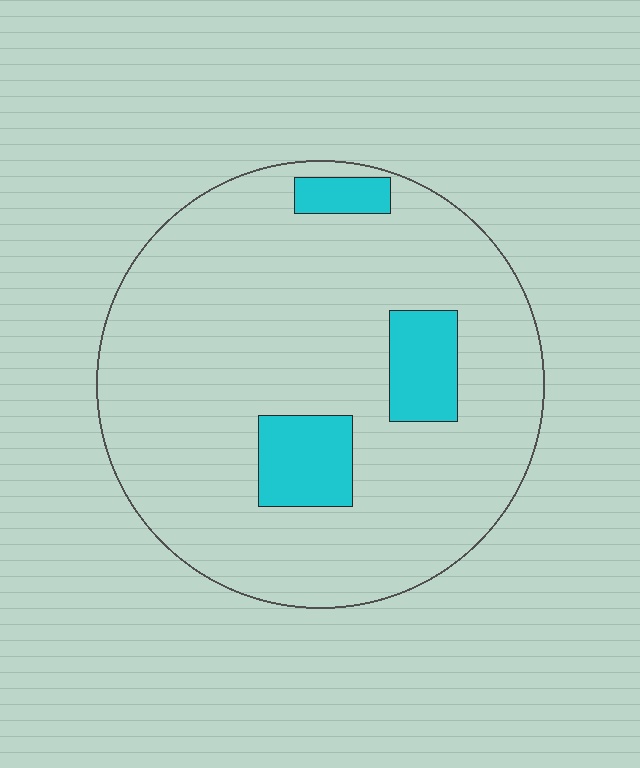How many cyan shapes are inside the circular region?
3.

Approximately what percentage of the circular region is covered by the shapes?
Approximately 15%.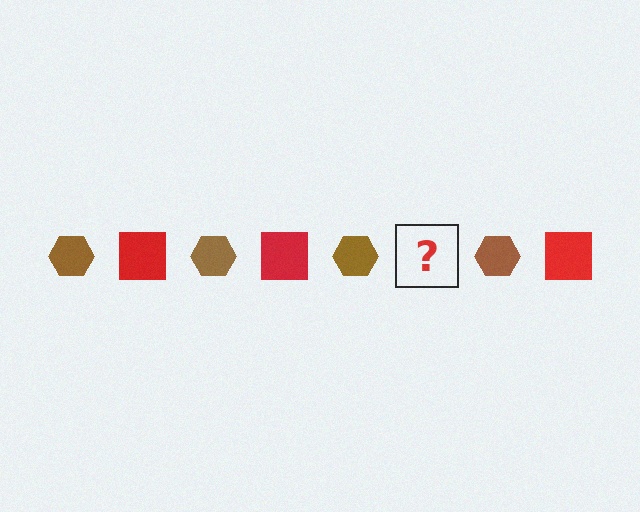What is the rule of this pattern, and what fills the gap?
The rule is that the pattern alternates between brown hexagon and red square. The gap should be filled with a red square.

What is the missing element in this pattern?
The missing element is a red square.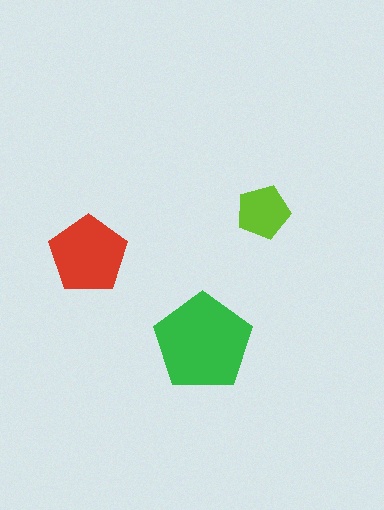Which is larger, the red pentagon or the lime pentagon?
The red one.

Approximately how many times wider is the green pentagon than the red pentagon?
About 1.5 times wider.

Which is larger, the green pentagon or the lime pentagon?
The green one.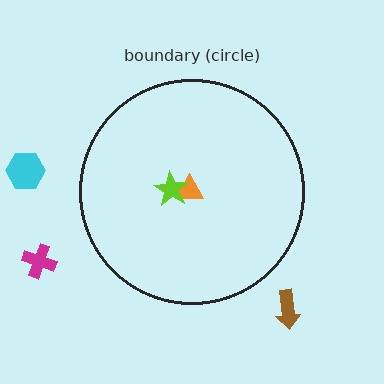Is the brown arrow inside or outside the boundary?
Outside.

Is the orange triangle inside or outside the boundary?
Inside.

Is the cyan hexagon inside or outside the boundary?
Outside.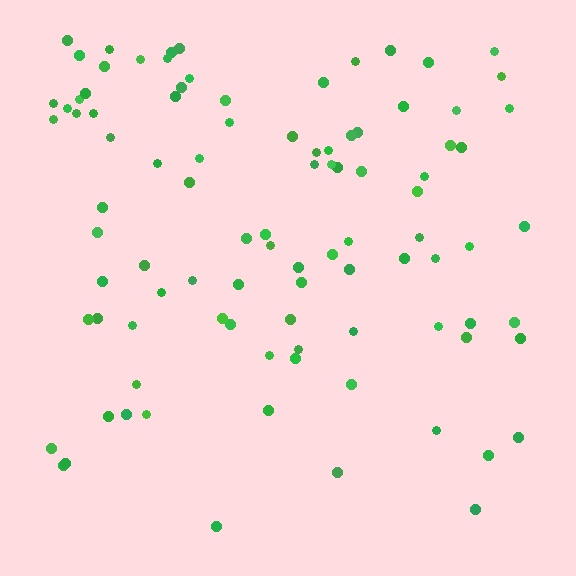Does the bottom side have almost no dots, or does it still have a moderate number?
Still a moderate number, just noticeably fewer than the top.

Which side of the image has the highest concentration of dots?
The top.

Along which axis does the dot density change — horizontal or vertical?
Vertical.